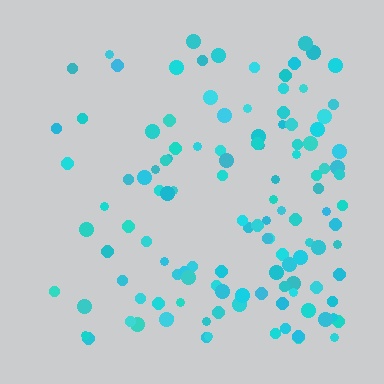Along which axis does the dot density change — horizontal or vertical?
Horizontal.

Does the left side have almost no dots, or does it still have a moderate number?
Still a moderate number, just noticeably fewer than the right.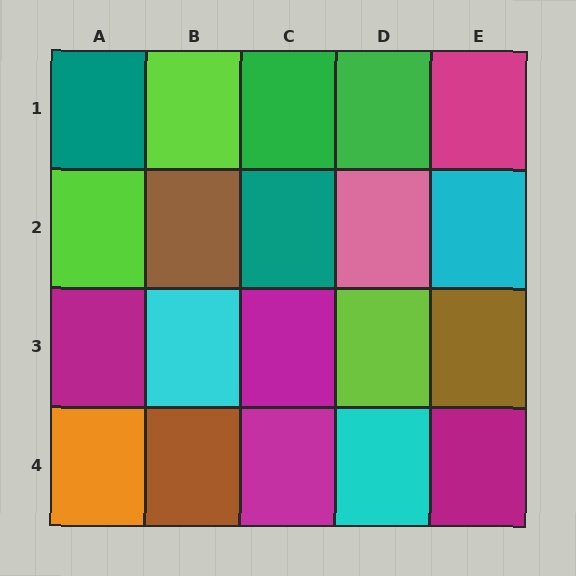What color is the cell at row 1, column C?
Green.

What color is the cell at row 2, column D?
Pink.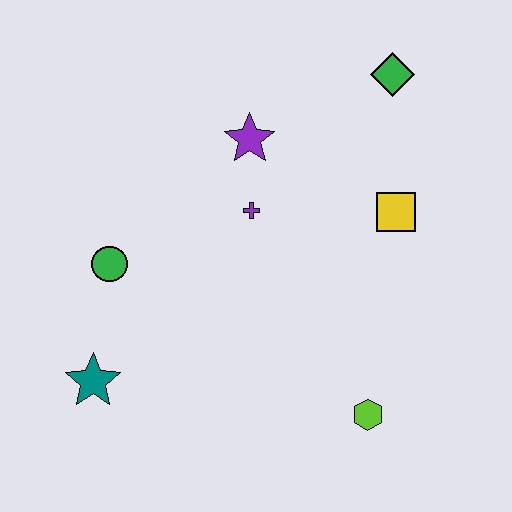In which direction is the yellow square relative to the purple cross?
The yellow square is to the right of the purple cross.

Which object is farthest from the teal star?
The green diamond is farthest from the teal star.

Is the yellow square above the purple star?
No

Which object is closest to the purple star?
The purple cross is closest to the purple star.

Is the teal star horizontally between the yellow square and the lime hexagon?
No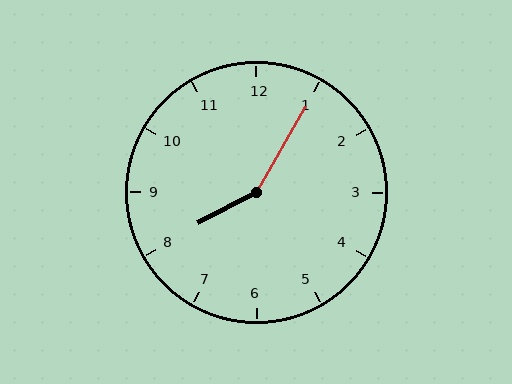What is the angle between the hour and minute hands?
Approximately 148 degrees.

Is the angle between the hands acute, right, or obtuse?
It is obtuse.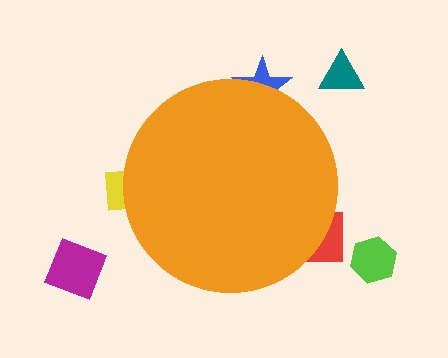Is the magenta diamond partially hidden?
No, the magenta diamond is fully visible.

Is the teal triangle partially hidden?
No, the teal triangle is fully visible.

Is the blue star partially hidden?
Yes, the blue star is partially hidden behind the orange circle.